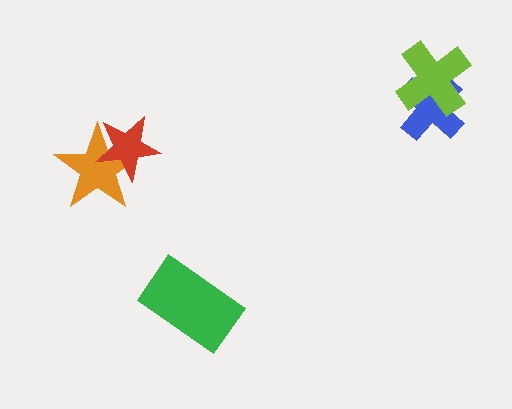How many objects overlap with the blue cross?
1 object overlaps with the blue cross.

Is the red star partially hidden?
No, no other shape covers it.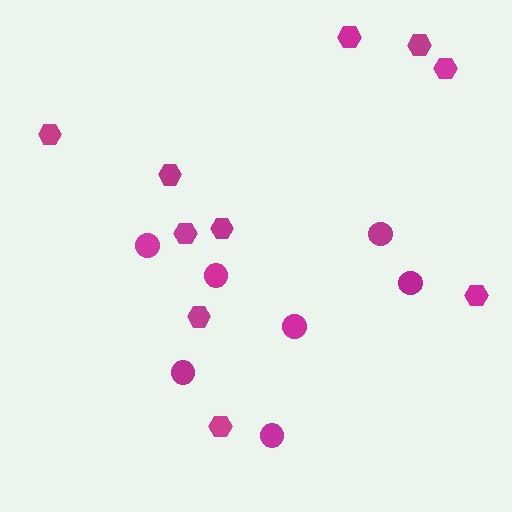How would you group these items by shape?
There are 2 groups: one group of circles (7) and one group of hexagons (10).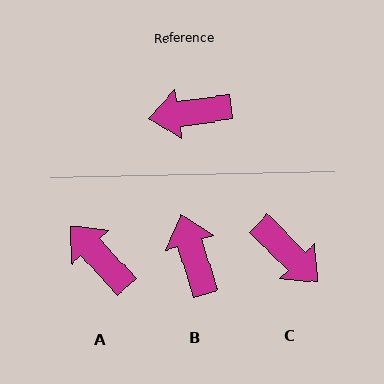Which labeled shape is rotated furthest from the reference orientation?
C, about 127 degrees away.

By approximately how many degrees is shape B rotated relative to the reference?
Approximately 81 degrees clockwise.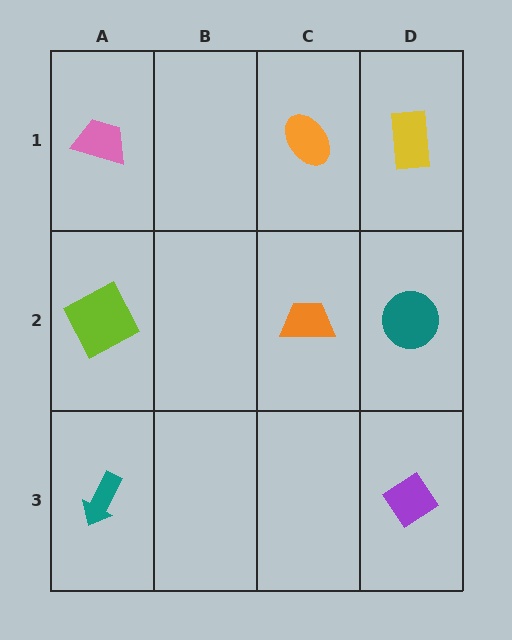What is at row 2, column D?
A teal circle.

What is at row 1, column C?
An orange ellipse.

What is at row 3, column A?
A teal arrow.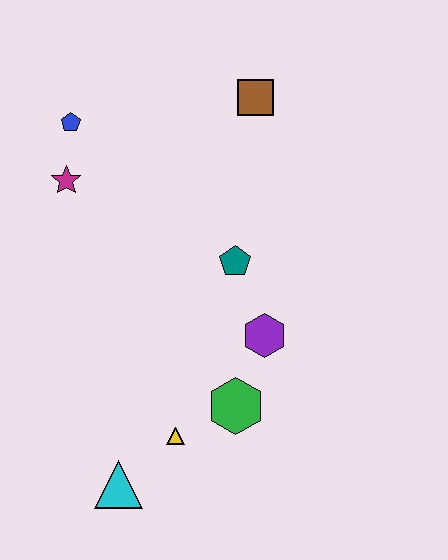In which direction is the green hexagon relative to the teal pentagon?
The green hexagon is below the teal pentagon.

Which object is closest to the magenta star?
The blue pentagon is closest to the magenta star.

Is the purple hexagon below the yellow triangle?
No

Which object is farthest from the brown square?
The cyan triangle is farthest from the brown square.